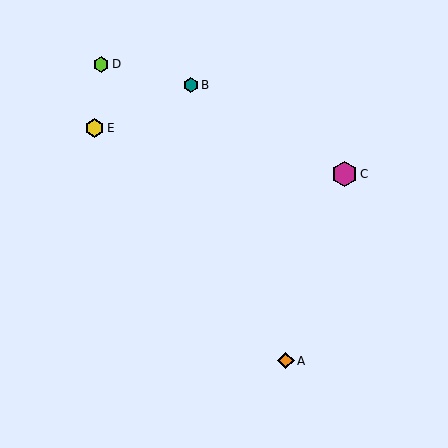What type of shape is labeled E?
Shape E is a yellow hexagon.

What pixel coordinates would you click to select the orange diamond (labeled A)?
Click at (286, 361) to select the orange diamond A.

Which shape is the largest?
The magenta hexagon (labeled C) is the largest.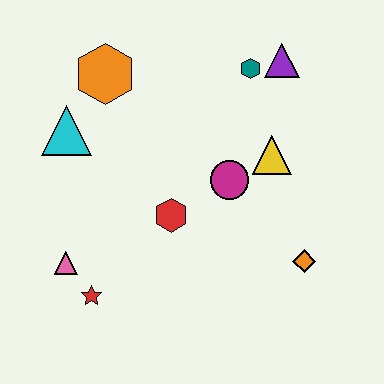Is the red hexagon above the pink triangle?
Yes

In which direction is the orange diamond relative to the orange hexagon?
The orange diamond is to the right of the orange hexagon.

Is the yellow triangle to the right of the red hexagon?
Yes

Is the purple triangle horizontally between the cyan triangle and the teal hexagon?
No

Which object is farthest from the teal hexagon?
The red star is farthest from the teal hexagon.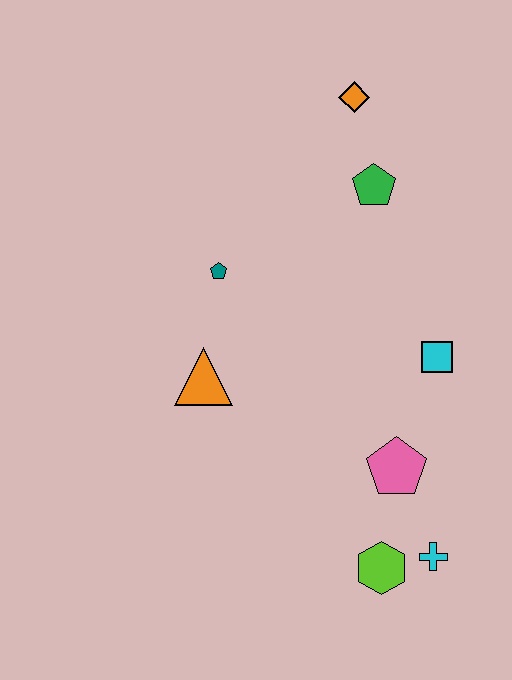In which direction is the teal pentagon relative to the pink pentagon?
The teal pentagon is above the pink pentagon.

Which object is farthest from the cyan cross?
The orange diamond is farthest from the cyan cross.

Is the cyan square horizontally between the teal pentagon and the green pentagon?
No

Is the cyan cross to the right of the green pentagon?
Yes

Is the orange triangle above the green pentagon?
No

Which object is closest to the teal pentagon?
The orange triangle is closest to the teal pentagon.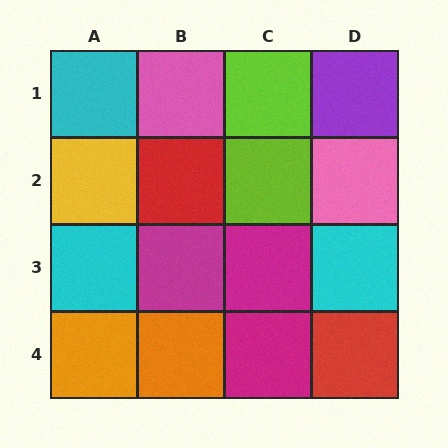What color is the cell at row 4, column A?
Orange.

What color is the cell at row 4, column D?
Red.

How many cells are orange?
2 cells are orange.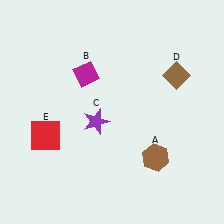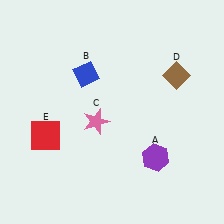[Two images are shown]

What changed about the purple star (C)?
In Image 1, C is purple. In Image 2, it changed to pink.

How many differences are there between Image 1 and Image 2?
There are 3 differences between the two images.